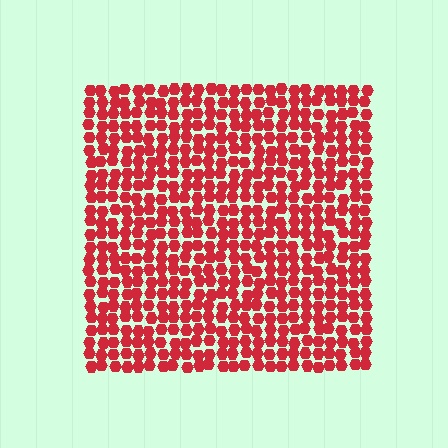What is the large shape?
The large shape is a square.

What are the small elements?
The small elements are hexagons.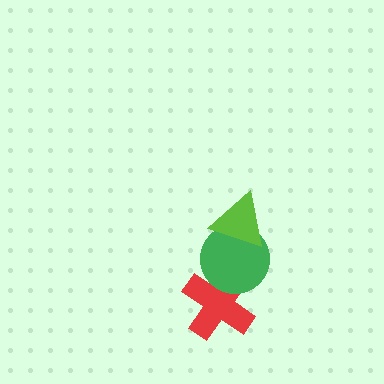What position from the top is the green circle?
The green circle is 2nd from the top.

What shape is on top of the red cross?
The green circle is on top of the red cross.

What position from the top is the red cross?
The red cross is 3rd from the top.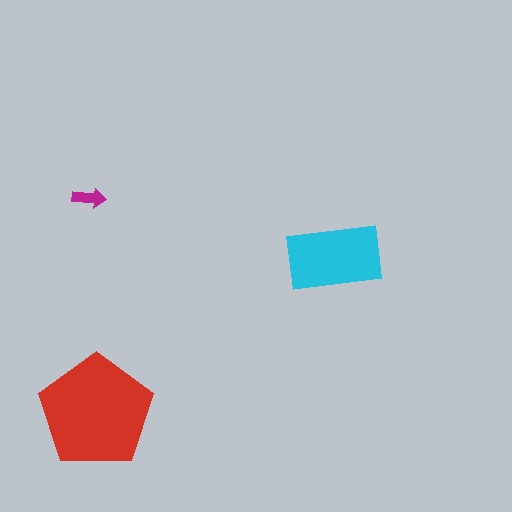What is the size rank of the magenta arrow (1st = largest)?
3rd.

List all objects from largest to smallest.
The red pentagon, the cyan rectangle, the magenta arrow.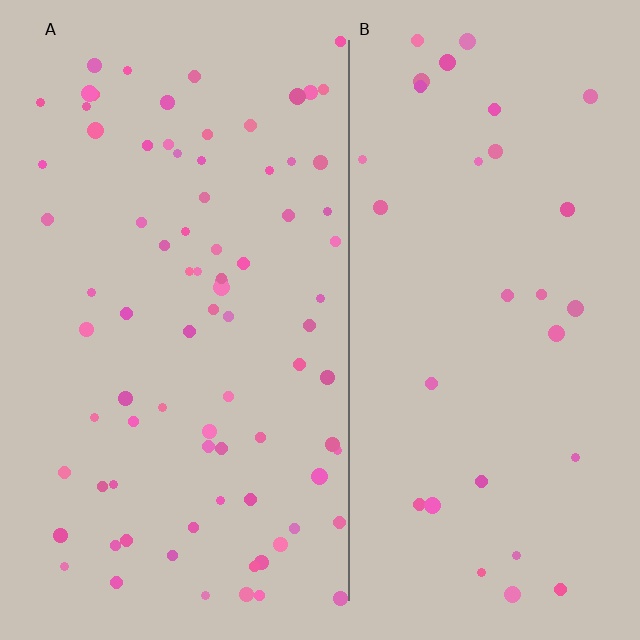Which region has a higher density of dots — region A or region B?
A (the left).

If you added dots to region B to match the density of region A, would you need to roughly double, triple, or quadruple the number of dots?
Approximately triple.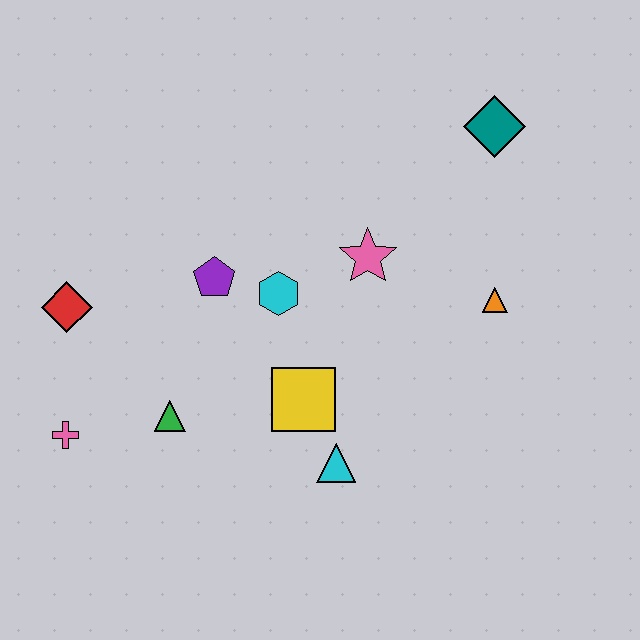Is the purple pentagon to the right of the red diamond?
Yes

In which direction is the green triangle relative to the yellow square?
The green triangle is to the left of the yellow square.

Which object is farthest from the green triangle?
The teal diamond is farthest from the green triangle.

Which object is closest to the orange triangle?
The pink star is closest to the orange triangle.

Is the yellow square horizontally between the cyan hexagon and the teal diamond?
Yes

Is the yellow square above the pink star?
No